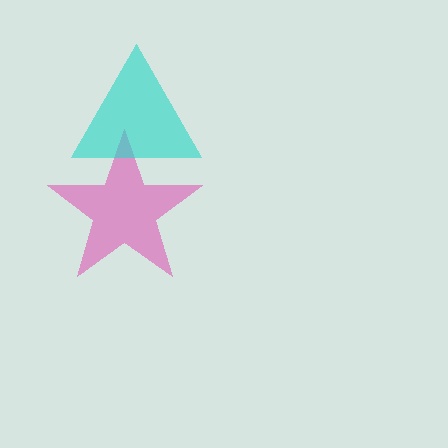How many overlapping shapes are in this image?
There are 2 overlapping shapes in the image.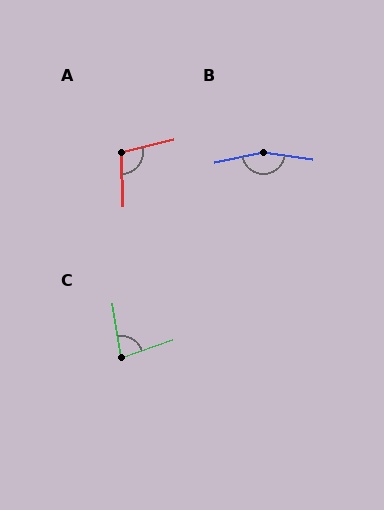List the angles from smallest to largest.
C (80°), A (102°), B (160°).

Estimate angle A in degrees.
Approximately 102 degrees.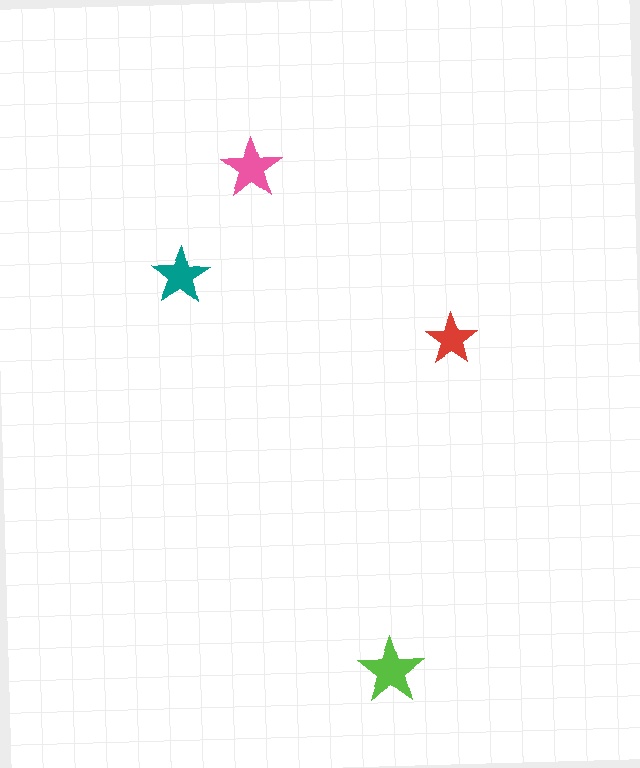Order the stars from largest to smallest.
the lime one, the pink one, the teal one, the red one.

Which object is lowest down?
The lime star is bottommost.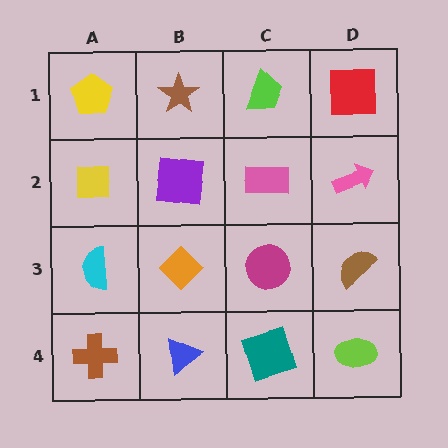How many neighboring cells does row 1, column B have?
3.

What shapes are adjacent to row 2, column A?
A yellow pentagon (row 1, column A), a cyan semicircle (row 3, column A), a purple square (row 2, column B).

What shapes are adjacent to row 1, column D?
A pink arrow (row 2, column D), a lime trapezoid (row 1, column C).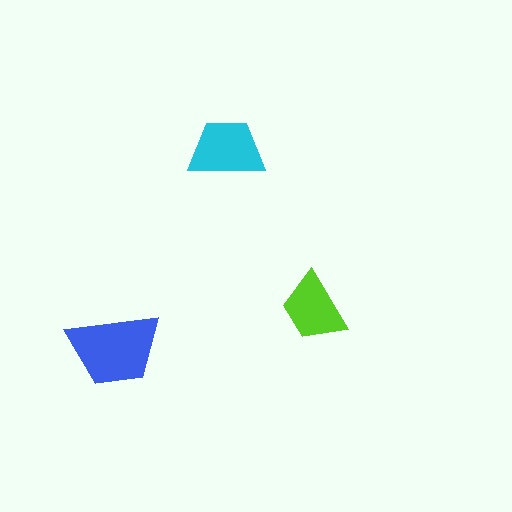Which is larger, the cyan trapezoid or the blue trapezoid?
The blue one.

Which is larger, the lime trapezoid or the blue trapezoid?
The blue one.